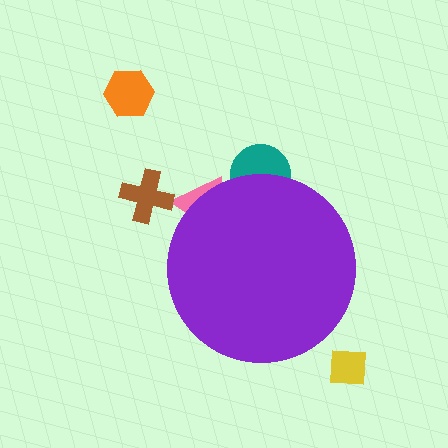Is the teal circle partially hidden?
Yes, the teal circle is partially hidden behind the purple circle.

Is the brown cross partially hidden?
No, the brown cross is fully visible.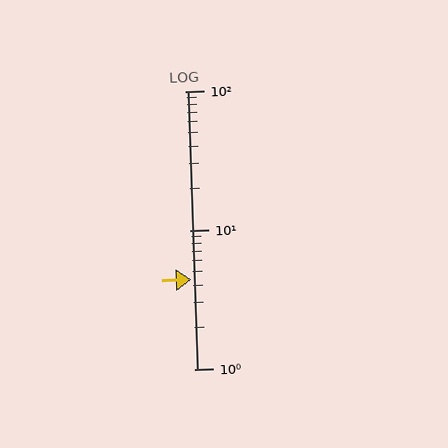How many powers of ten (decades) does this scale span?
The scale spans 2 decades, from 1 to 100.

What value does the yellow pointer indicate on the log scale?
The pointer indicates approximately 4.4.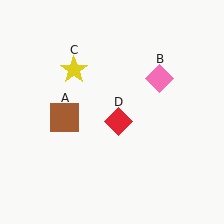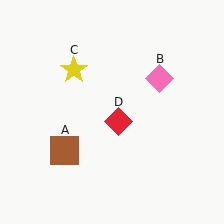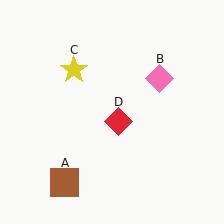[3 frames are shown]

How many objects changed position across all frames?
1 object changed position: brown square (object A).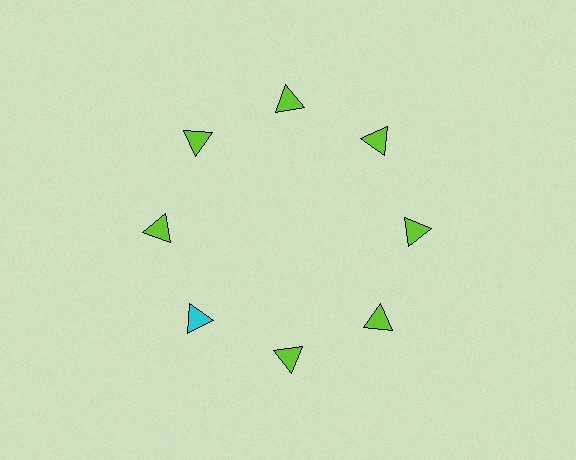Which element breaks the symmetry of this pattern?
The cyan triangle at roughly the 8 o'clock position breaks the symmetry. All other shapes are lime triangles.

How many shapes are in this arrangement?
There are 8 shapes arranged in a ring pattern.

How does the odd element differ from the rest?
It has a different color: cyan instead of lime.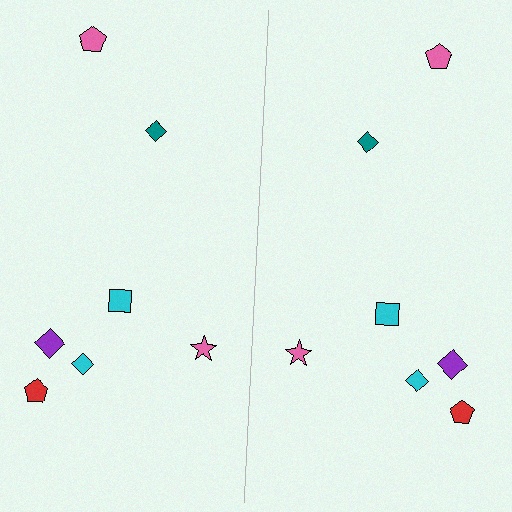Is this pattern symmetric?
Yes, this pattern has bilateral (reflection) symmetry.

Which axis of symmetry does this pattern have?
The pattern has a vertical axis of symmetry running through the center of the image.